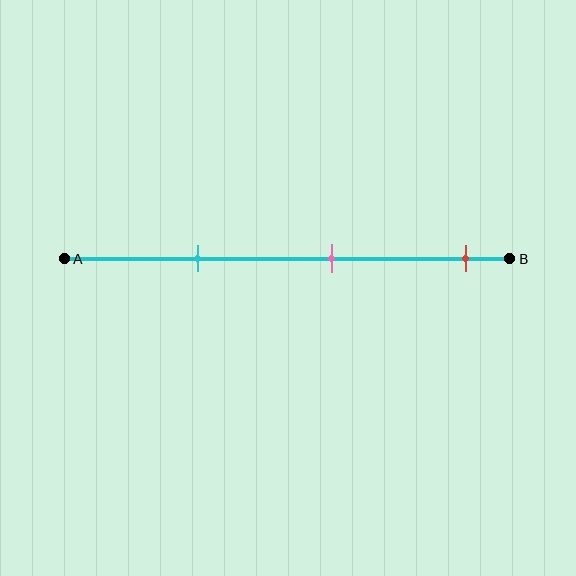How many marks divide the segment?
There are 3 marks dividing the segment.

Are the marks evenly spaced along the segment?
Yes, the marks are approximately evenly spaced.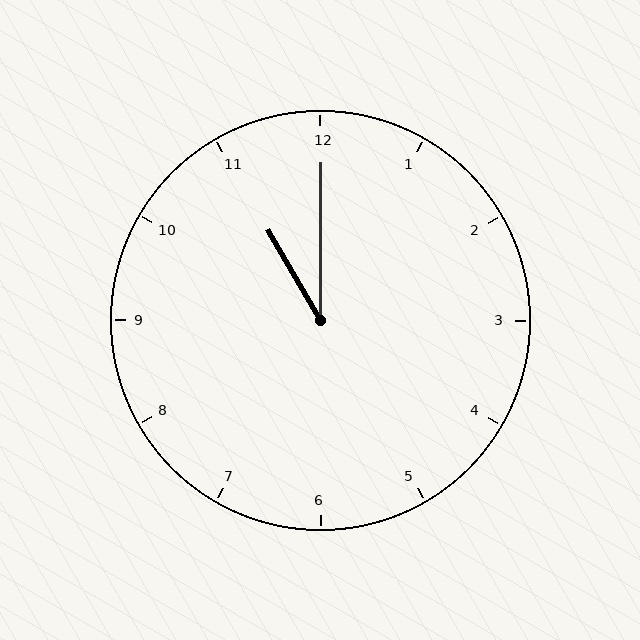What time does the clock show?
11:00.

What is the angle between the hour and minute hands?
Approximately 30 degrees.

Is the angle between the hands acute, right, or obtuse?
It is acute.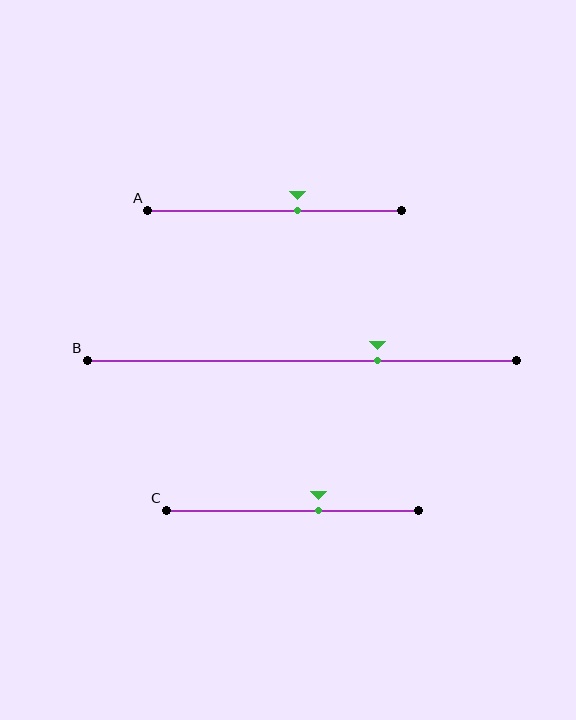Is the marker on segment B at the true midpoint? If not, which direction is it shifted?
No, the marker on segment B is shifted to the right by about 18% of the segment length.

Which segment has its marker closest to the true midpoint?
Segment A has its marker closest to the true midpoint.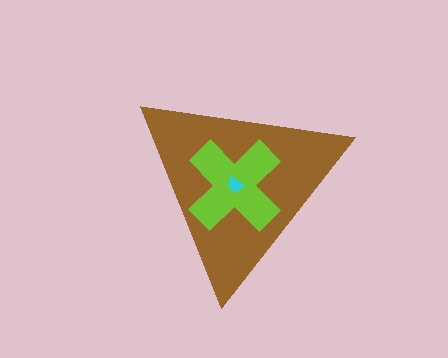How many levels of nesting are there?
3.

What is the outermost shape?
The brown triangle.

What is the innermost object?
The cyan trapezoid.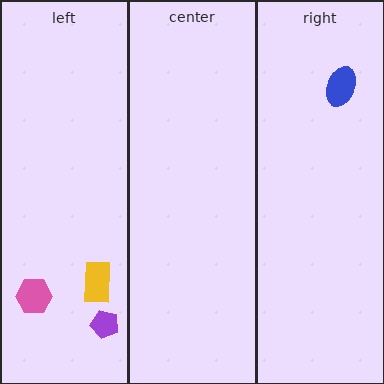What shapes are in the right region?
The blue ellipse.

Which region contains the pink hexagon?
The left region.